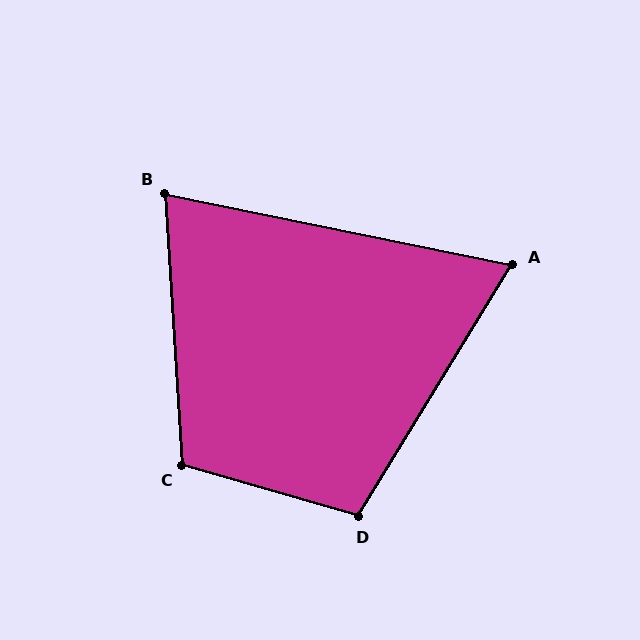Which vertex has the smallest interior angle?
A, at approximately 70 degrees.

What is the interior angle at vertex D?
Approximately 105 degrees (obtuse).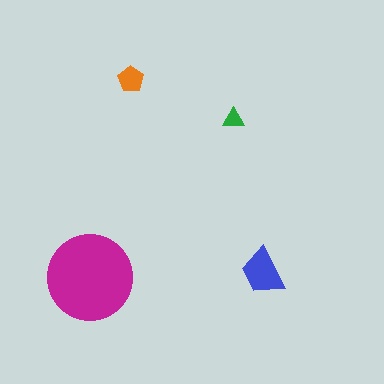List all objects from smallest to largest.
The green triangle, the orange pentagon, the blue trapezoid, the magenta circle.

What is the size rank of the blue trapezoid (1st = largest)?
2nd.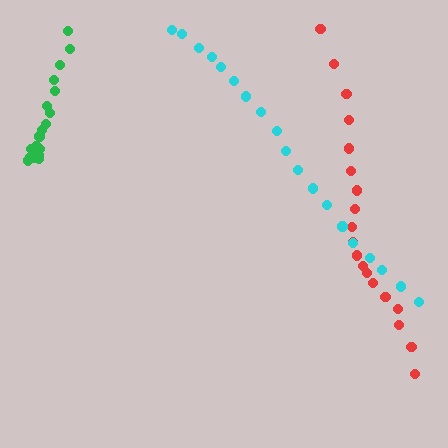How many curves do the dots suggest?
There are 3 distinct paths.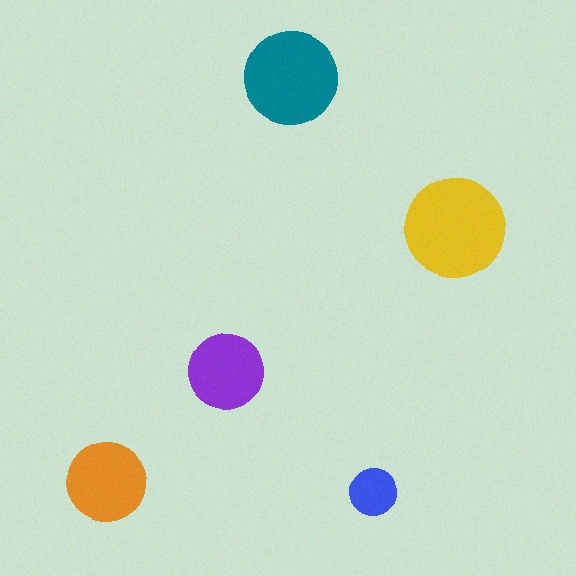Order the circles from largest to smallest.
the yellow one, the teal one, the orange one, the purple one, the blue one.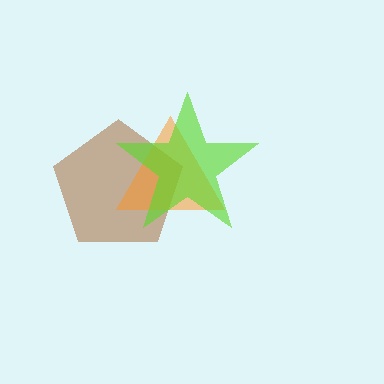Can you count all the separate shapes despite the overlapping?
Yes, there are 3 separate shapes.